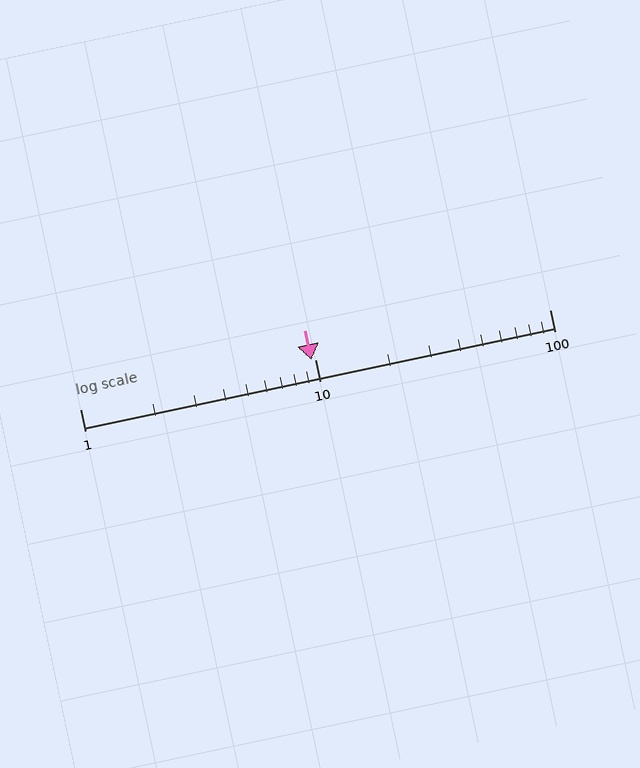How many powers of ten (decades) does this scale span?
The scale spans 2 decades, from 1 to 100.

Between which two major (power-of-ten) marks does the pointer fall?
The pointer is between 1 and 10.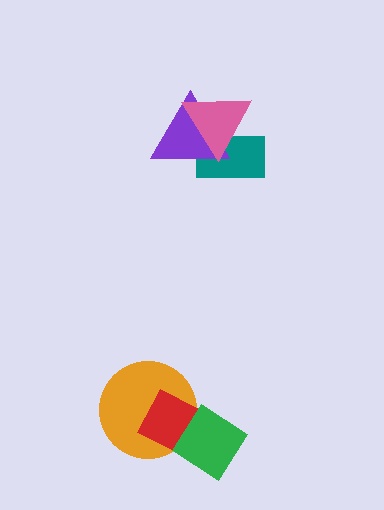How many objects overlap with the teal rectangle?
2 objects overlap with the teal rectangle.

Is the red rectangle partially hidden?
Yes, it is partially covered by another shape.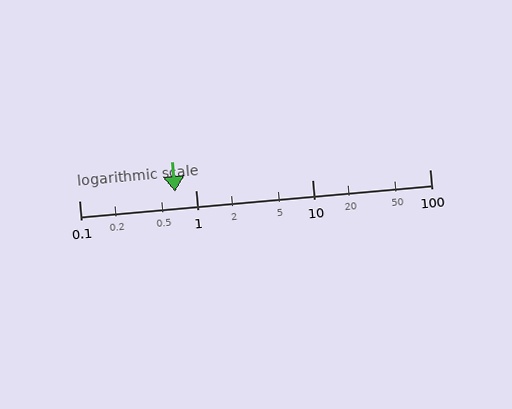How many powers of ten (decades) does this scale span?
The scale spans 3 decades, from 0.1 to 100.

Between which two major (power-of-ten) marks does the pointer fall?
The pointer is between 0.1 and 1.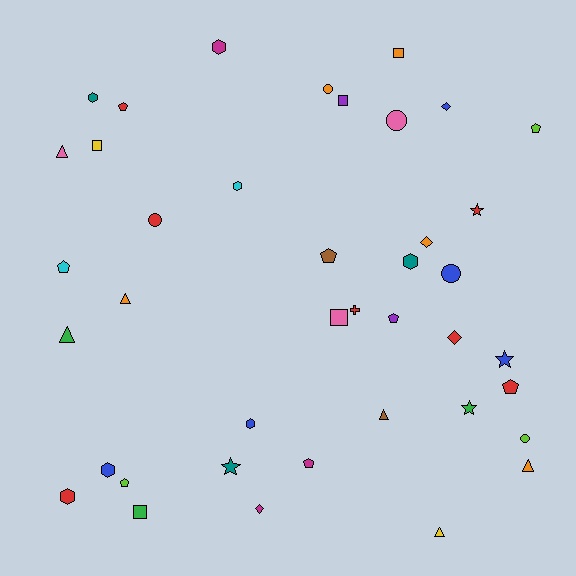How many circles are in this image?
There are 5 circles.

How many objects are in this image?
There are 40 objects.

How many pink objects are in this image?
There are 3 pink objects.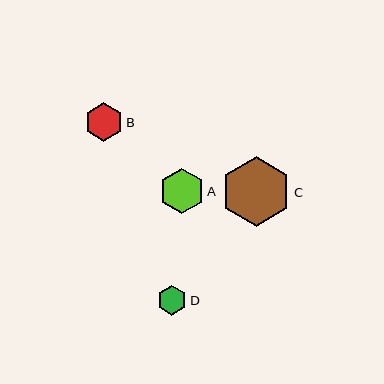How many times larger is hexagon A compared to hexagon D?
Hexagon A is approximately 1.5 times the size of hexagon D.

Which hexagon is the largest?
Hexagon C is the largest with a size of approximately 69 pixels.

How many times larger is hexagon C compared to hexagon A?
Hexagon C is approximately 1.5 times the size of hexagon A.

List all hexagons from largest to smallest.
From largest to smallest: C, A, B, D.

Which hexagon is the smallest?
Hexagon D is the smallest with a size of approximately 30 pixels.